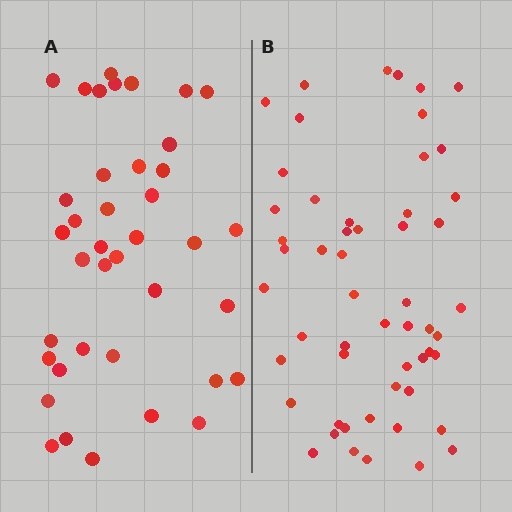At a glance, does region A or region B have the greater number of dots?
Region B (the right region) has more dots.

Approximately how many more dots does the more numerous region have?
Region B has approximately 15 more dots than region A.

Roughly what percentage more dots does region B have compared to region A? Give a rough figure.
About 40% more.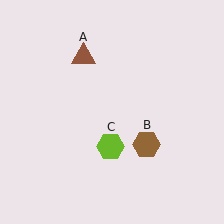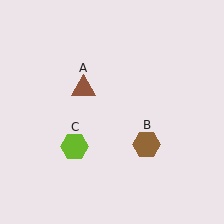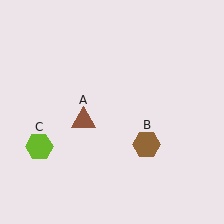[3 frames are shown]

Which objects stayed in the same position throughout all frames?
Brown hexagon (object B) remained stationary.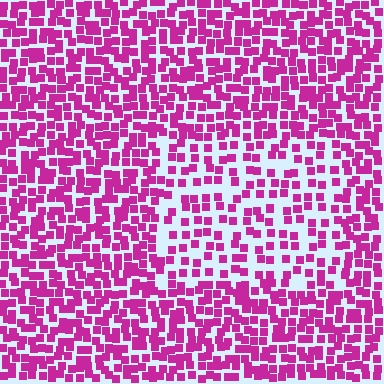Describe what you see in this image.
The image contains small magenta elements arranged at two different densities. A rectangle-shaped region is visible where the elements are less densely packed than the surrounding area.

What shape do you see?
I see a rectangle.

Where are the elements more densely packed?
The elements are more densely packed outside the rectangle boundary.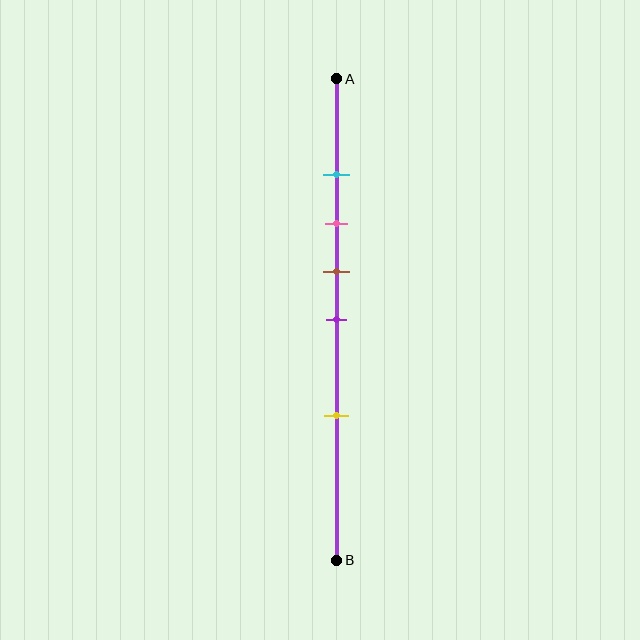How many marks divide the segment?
There are 5 marks dividing the segment.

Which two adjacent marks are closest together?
The cyan and pink marks are the closest adjacent pair.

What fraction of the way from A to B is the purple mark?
The purple mark is approximately 50% (0.5) of the way from A to B.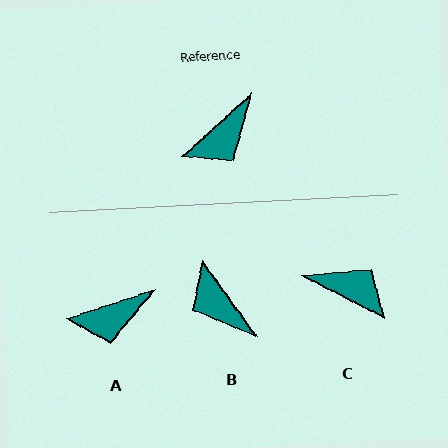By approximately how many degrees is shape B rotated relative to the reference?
Approximately 96 degrees clockwise.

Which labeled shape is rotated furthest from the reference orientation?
C, about 110 degrees away.